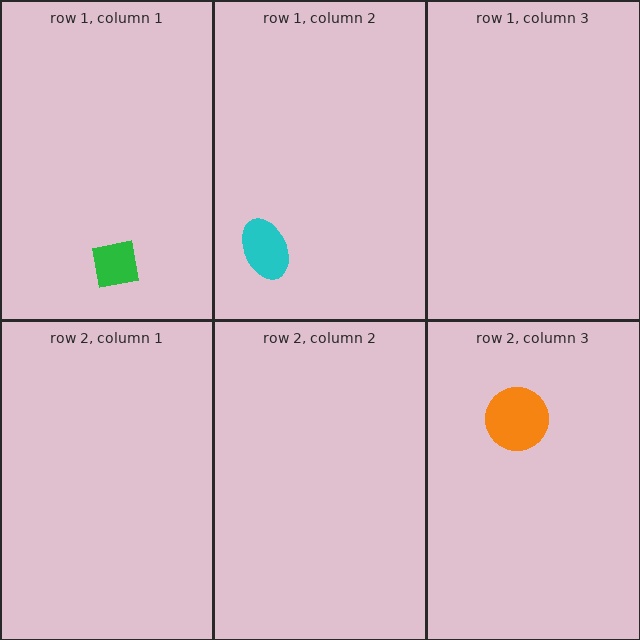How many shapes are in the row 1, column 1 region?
1.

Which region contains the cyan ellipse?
The row 1, column 2 region.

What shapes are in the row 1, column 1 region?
The green square.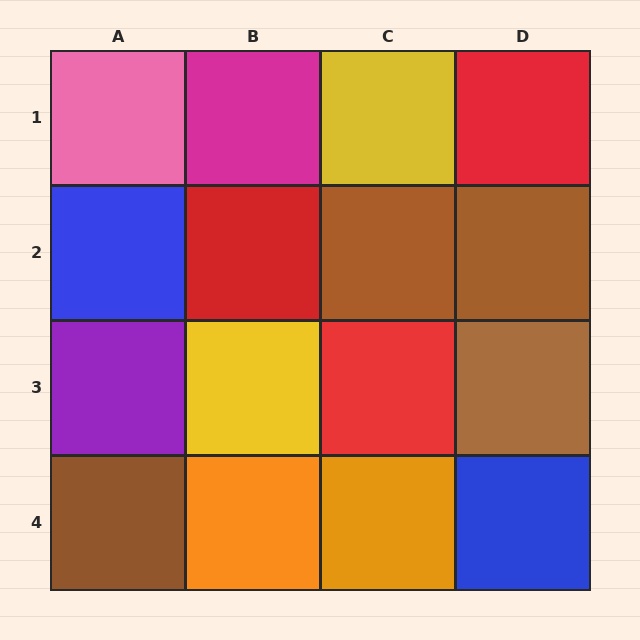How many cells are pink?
1 cell is pink.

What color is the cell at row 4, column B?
Orange.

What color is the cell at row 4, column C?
Orange.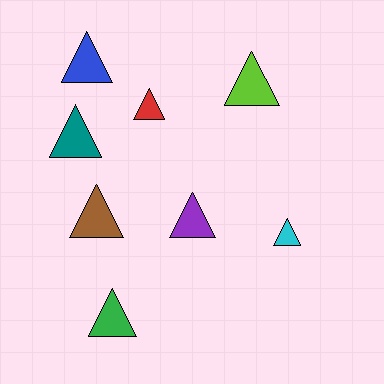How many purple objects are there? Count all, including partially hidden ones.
There is 1 purple object.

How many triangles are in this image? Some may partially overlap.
There are 8 triangles.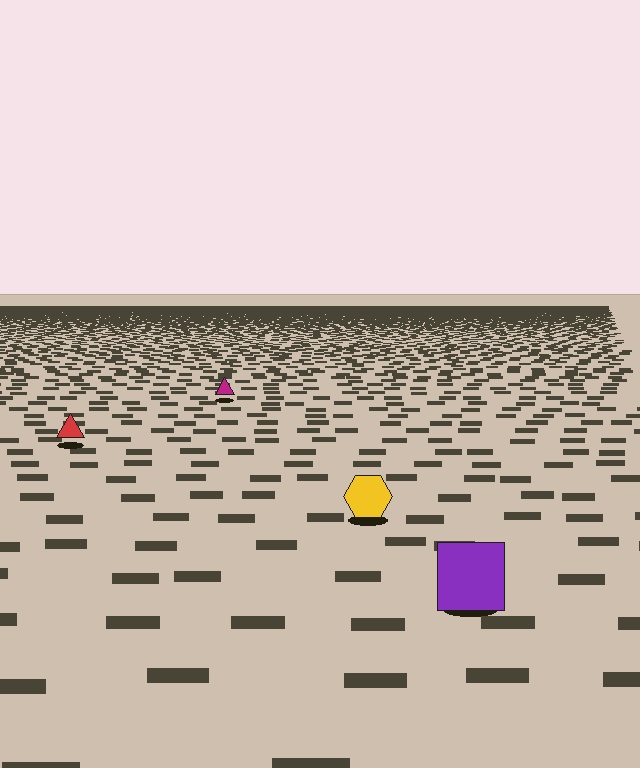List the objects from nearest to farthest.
From nearest to farthest: the purple square, the yellow hexagon, the red triangle, the magenta triangle.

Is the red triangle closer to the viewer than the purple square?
No. The purple square is closer — you can tell from the texture gradient: the ground texture is coarser near it.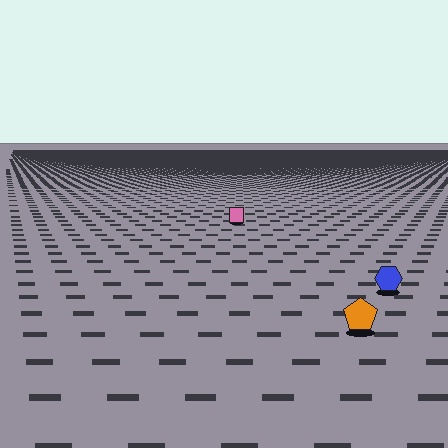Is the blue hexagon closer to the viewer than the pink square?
Yes. The blue hexagon is closer — you can tell from the texture gradient: the ground texture is coarser near it.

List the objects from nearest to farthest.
From nearest to farthest: the orange pentagon, the blue hexagon, the pink square.